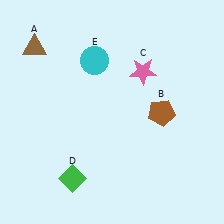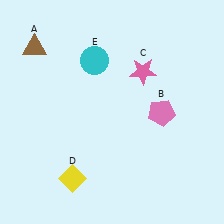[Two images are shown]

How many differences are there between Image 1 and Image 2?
There are 2 differences between the two images.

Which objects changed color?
B changed from brown to pink. D changed from green to yellow.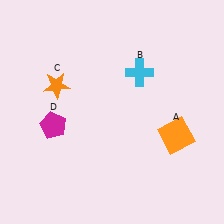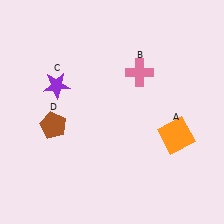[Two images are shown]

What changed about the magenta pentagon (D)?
In Image 1, D is magenta. In Image 2, it changed to brown.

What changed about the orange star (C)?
In Image 1, C is orange. In Image 2, it changed to purple.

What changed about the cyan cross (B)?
In Image 1, B is cyan. In Image 2, it changed to pink.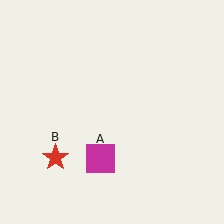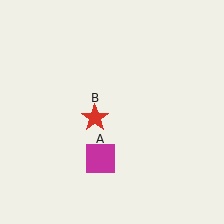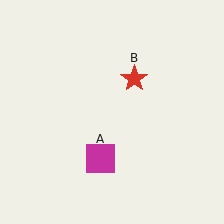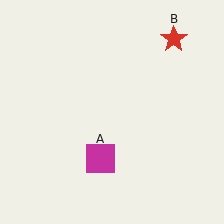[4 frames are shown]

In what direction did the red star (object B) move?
The red star (object B) moved up and to the right.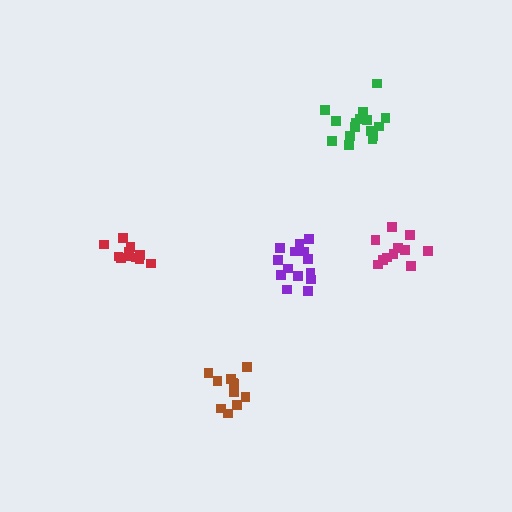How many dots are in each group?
Group 1: 11 dots, Group 2: 14 dots, Group 3: 11 dots, Group 4: 16 dots, Group 5: 11 dots (63 total).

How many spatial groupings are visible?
There are 5 spatial groupings.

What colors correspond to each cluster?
The clusters are colored: red, purple, magenta, green, brown.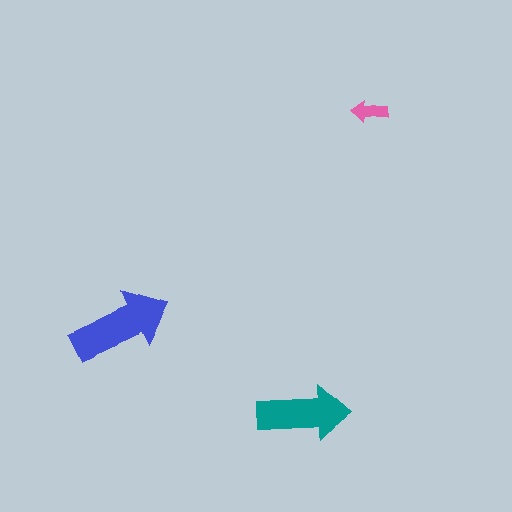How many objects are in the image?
There are 3 objects in the image.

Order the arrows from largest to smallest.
the blue one, the teal one, the pink one.